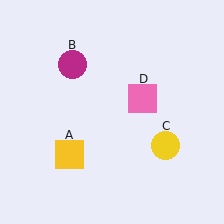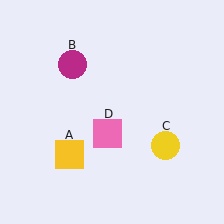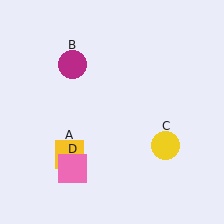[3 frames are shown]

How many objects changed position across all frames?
1 object changed position: pink square (object D).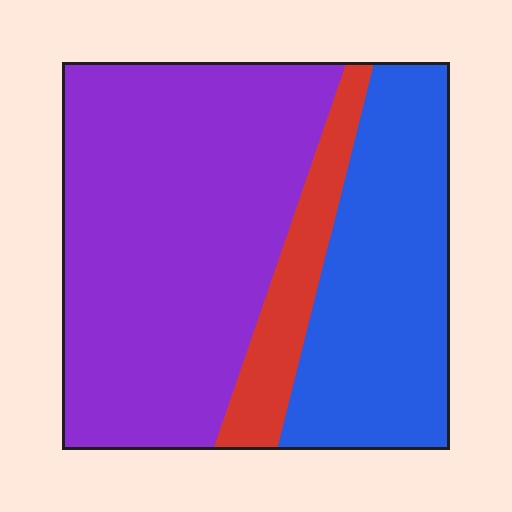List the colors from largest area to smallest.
From largest to smallest: purple, blue, red.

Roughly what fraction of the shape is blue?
Blue covers 32% of the shape.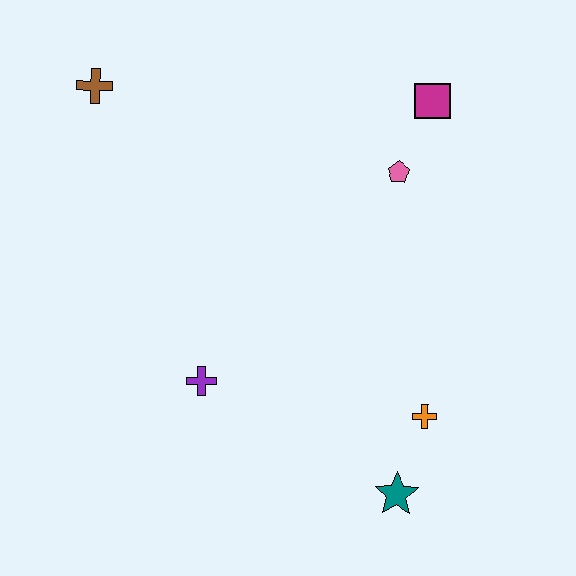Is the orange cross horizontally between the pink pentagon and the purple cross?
No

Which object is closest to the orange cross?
The teal star is closest to the orange cross.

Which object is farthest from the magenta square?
The teal star is farthest from the magenta square.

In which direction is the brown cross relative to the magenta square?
The brown cross is to the left of the magenta square.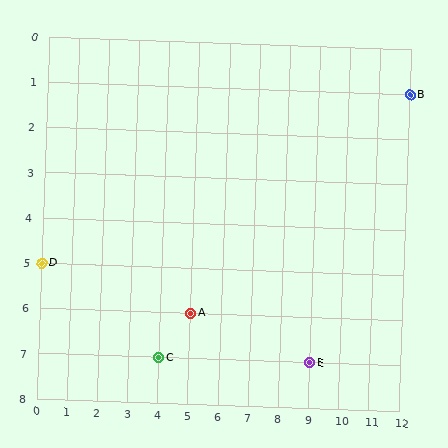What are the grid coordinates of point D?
Point D is at grid coordinates (0, 5).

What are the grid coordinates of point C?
Point C is at grid coordinates (4, 7).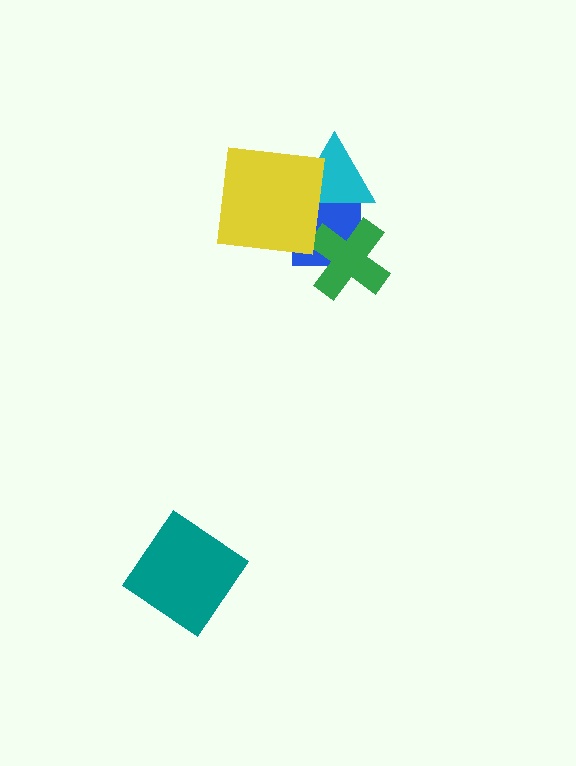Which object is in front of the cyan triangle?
The yellow square is in front of the cyan triangle.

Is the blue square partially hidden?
Yes, it is partially covered by another shape.